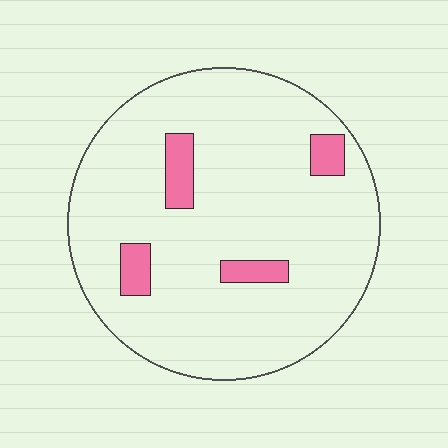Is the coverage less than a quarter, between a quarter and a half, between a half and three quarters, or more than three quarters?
Less than a quarter.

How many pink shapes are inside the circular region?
4.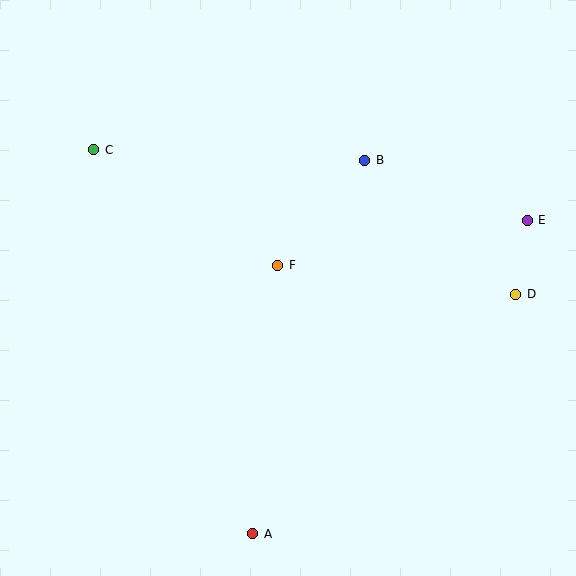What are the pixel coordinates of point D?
Point D is at (516, 294).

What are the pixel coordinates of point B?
Point B is at (365, 160).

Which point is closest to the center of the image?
Point F at (278, 265) is closest to the center.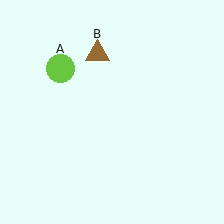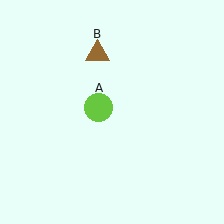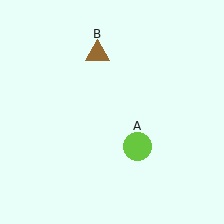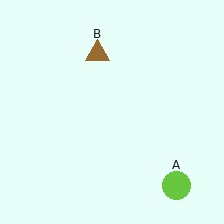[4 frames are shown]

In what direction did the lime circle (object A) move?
The lime circle (object A) moved down and to the right.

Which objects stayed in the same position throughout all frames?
Brown triangle (object B) remained stationary.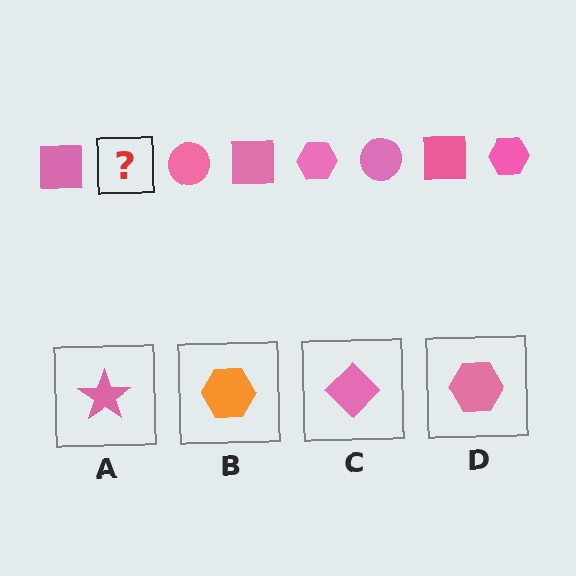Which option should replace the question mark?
Option D.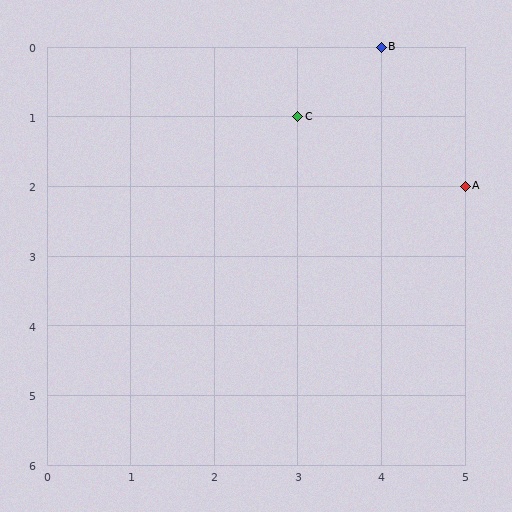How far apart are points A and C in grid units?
Points A and C are 2 columns and 1 row apart (about 2.2 grid units diagonally).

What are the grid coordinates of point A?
Point A is at grid coordinates (5, 2).